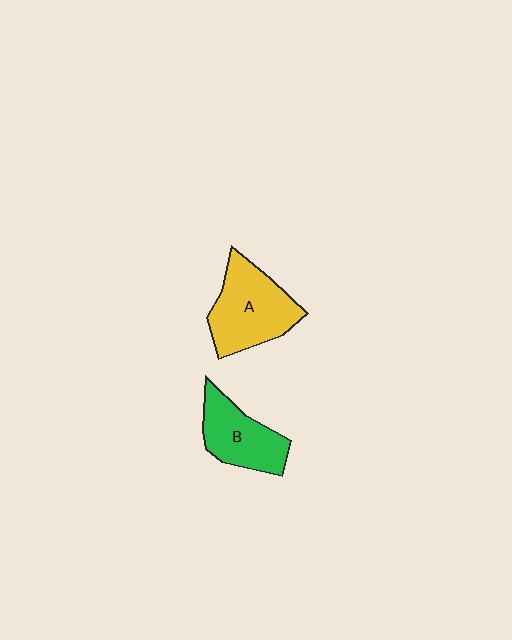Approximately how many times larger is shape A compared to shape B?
Approximately 1.3 times.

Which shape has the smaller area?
Shape B (green).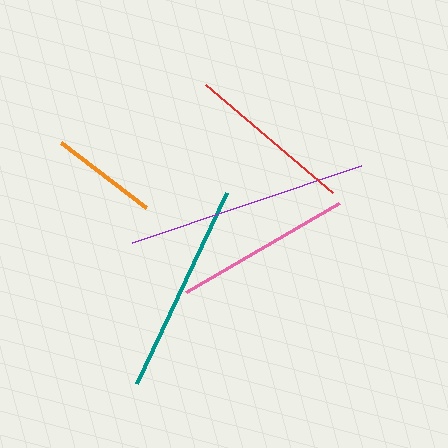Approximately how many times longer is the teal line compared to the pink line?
The teal line is approximately 1.2 times the length of the pink line.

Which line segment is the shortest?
The orange line is the shortest at approximately 107 pixels.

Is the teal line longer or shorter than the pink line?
The teal line is longer than the pink line.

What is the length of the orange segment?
The orange segment is approximately 107 pixels long.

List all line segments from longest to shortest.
From longest to shortest: purple, teal, pink, red, orange.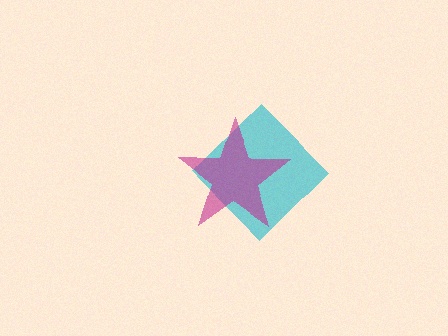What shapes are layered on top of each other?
The layered shapes are: a cyan diamond, a magenta star.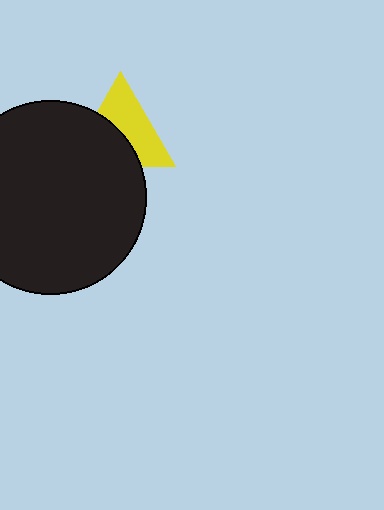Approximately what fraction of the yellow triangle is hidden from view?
Roughly 45% of the yellow triangle is hidden behind the black circle.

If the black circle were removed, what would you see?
You would see the complete yellow triangle.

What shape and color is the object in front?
The object in front is a black circle.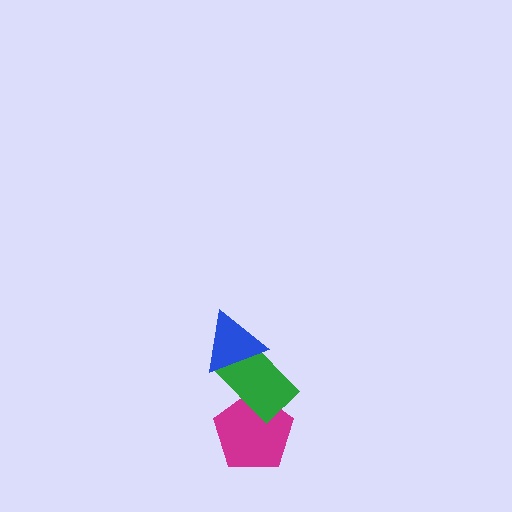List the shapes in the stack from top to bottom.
From top to bottom: the blue triangle, the green rectangle, the magenta pentagon.